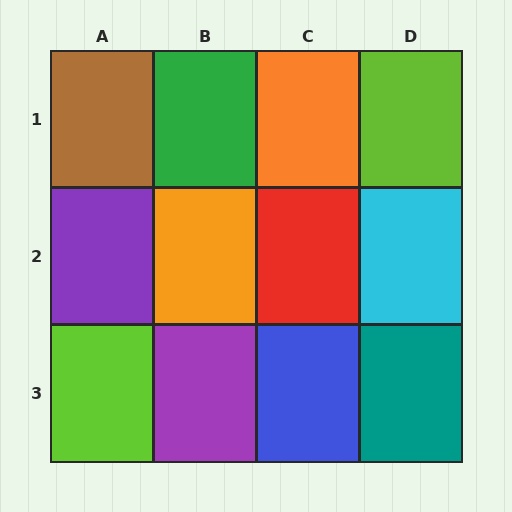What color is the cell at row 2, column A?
Purple.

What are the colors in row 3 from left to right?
Lime, purple, blue, teal.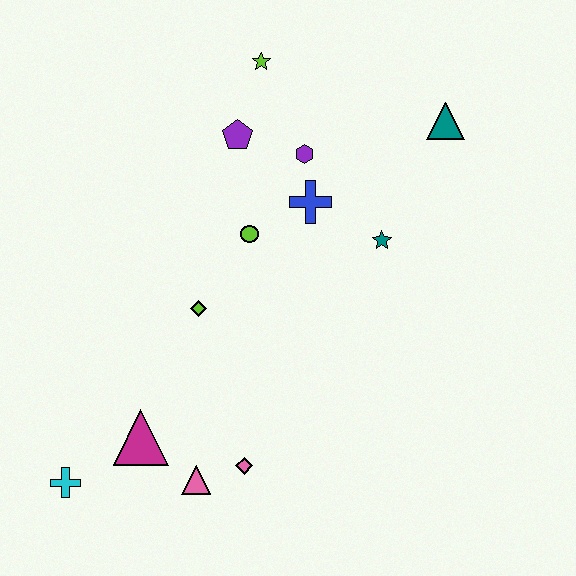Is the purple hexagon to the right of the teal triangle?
No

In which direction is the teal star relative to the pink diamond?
The teal star is above the pink diamond.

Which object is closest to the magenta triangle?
The pink triangle is closest to the magenta triangle.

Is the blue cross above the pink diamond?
Yes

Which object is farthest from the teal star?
The cyan cross is farthest from the teal star.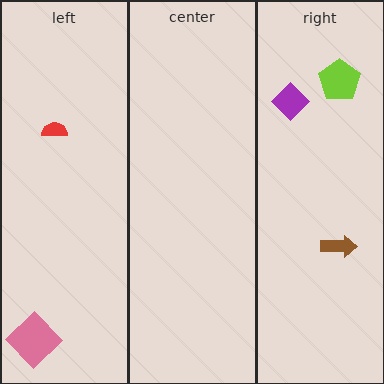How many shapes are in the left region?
2.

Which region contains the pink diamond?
The left region.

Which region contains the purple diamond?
The right region.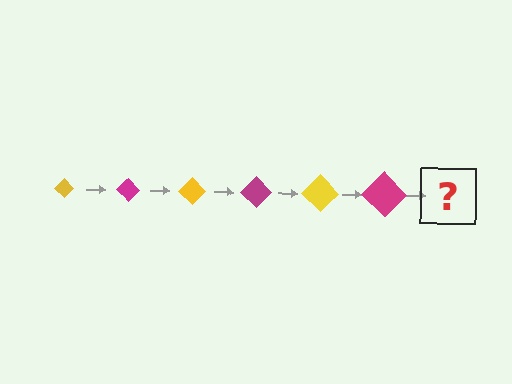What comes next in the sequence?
The next element should be a yellow diamond, larger than the previous one.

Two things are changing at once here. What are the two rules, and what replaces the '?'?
The two rules are that the diamond grows larger each step and the color cycles through yellow and magenta. The '?' should be a yellow diamond, larger than the previous one.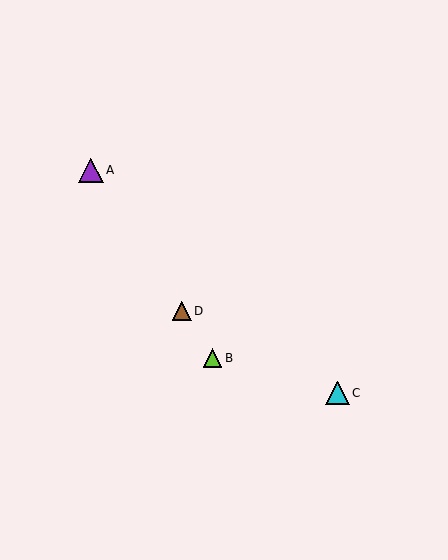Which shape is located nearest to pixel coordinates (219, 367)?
The lime triangle (labeled B) at (212, 358) is nearest to that location.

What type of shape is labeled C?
Shape C is a cyan triangle.